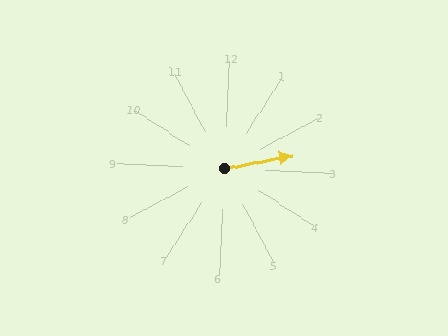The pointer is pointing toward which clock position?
Roughly 3 o'clock.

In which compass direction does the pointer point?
East.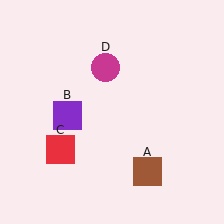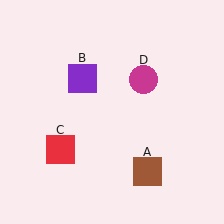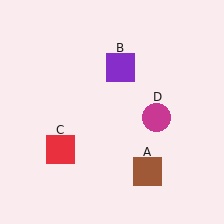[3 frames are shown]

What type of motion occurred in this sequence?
The purple square (object B), magenta circle (object D) rotated clockwise around the center of the scene.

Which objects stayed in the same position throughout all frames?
Brown square (object A) and red square (object C) remained stationary.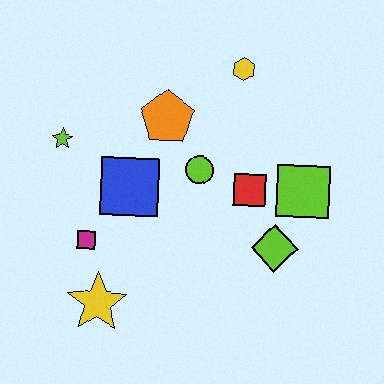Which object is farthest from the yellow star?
The yellow hexagon is farthest from the yellow star.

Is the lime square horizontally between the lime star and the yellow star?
No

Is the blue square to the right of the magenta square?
Yes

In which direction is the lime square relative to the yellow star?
The lime square is to the right of the yellow star.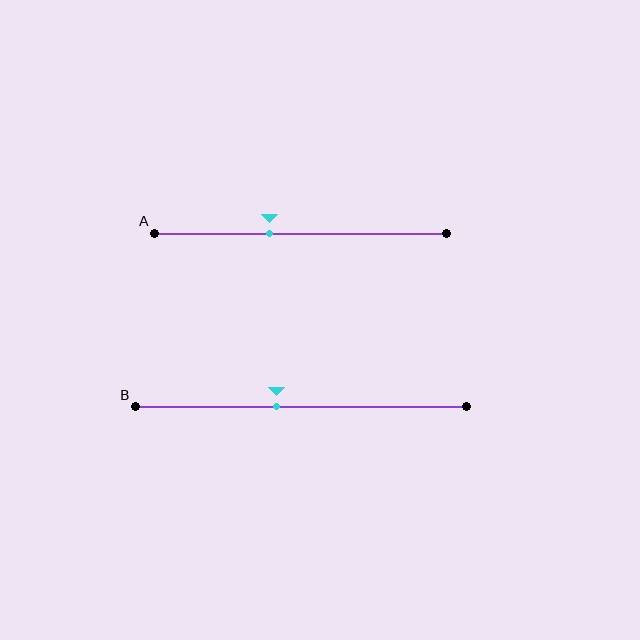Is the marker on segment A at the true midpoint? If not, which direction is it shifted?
No, the marker on segment A is shifted to the left by about 11% of the segment length.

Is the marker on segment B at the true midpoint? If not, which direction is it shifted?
No, the marker on segment B is shifted to the left by about 7% of the segment length.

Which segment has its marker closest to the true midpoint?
Segment B has its marker closest to the true midpoint.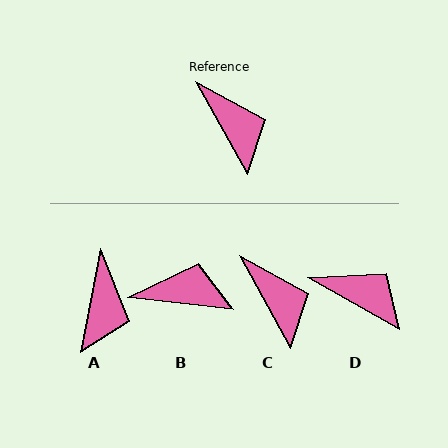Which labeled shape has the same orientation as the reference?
C.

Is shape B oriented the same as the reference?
No, it is off by about 55 degrees.